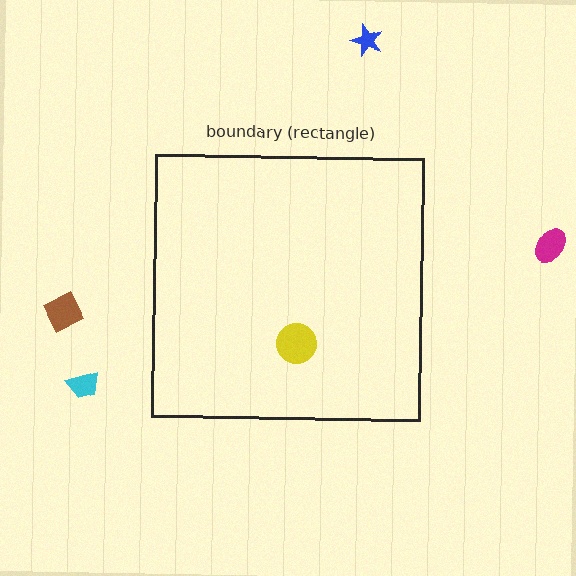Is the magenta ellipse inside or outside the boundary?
Outside.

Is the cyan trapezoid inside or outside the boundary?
Outside.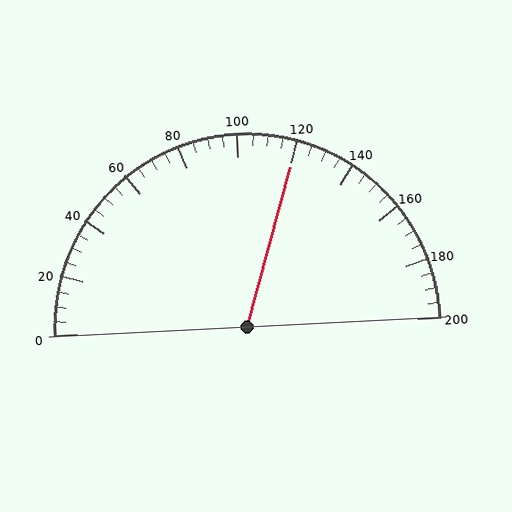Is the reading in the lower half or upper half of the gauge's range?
The reading is in the upper half of the range (0 to 200).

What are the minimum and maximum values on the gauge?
The gauge ranges from 0 to 200.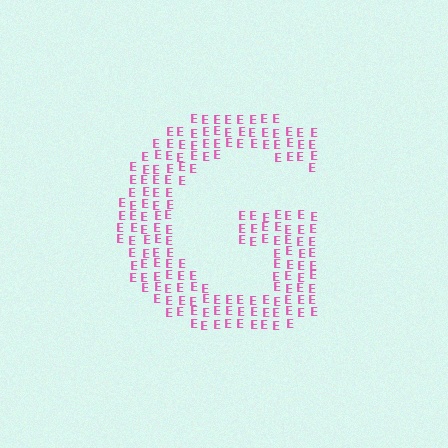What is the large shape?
The large shape is the letter G.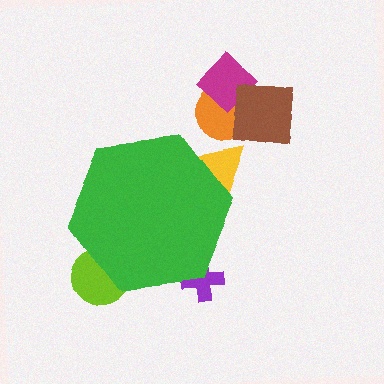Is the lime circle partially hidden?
Yes, the lime circle is partially hidden behind the green hexagon.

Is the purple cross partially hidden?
Yes, the purple cross is partially hidden behind the green hexagon.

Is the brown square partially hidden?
No, the brown square is fully visible.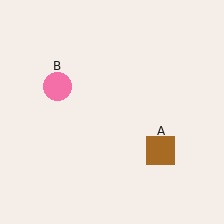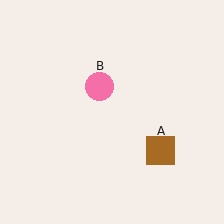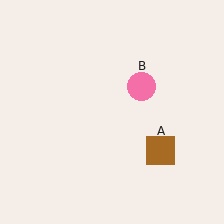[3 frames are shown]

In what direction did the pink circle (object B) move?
The pink circle (object B) moved right.